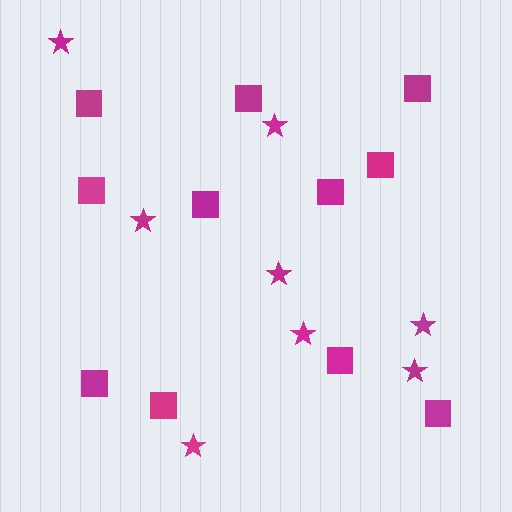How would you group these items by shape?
There are 2 groups: one group of squares (11) and one group of stars (8).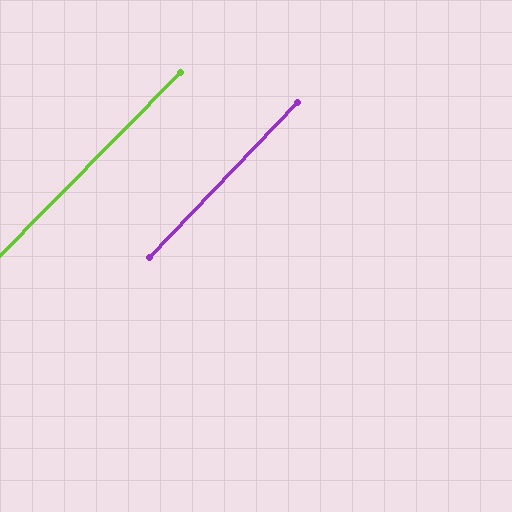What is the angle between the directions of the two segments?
Approximately 1 degree.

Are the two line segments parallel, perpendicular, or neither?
Parallel — their directions differ by only 1.2°.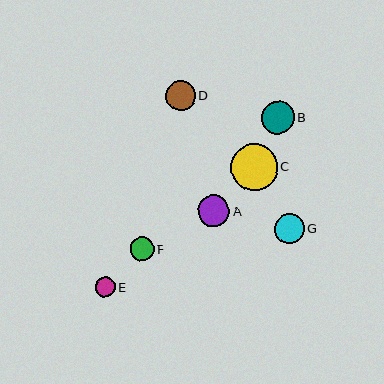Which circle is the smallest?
Circle E is the smallest with a size of approximately 20 pixels.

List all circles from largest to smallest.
From largest to smallest: C, B, A, D, G, F, E.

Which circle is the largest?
Circle C is the largest with a size of approximately 47 pixels.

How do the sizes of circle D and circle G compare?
Circle D and circle G are approximately the same size.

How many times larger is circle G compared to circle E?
Circle G is approximately 1.5 times the size of circle E.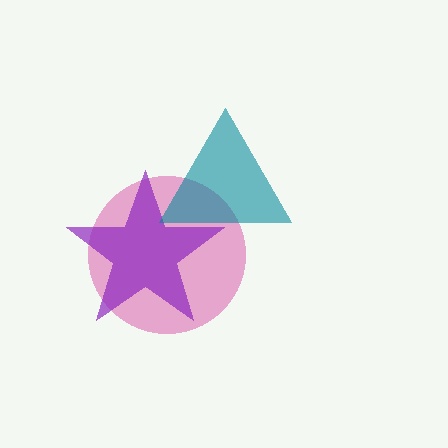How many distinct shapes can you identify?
There are 3 distinct shapes: a magenta circle, a purple star, a teal triangle.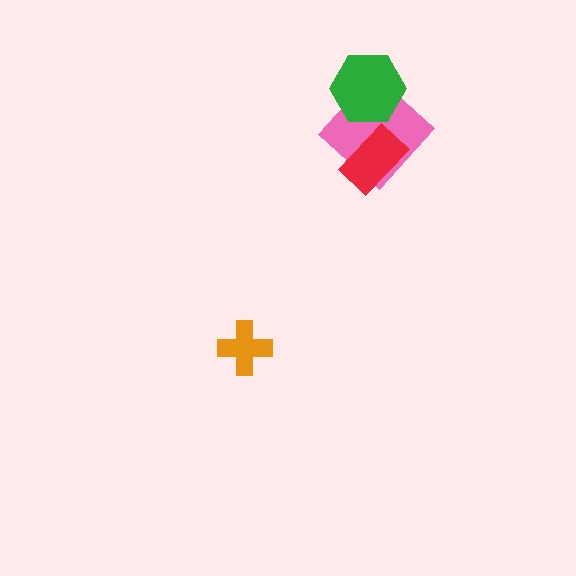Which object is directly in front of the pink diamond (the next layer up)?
The red rectangle is directly in front of the pink diamond.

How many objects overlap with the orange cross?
0 objects overlap with the orange cross.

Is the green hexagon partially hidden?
No, no other shape covers it.